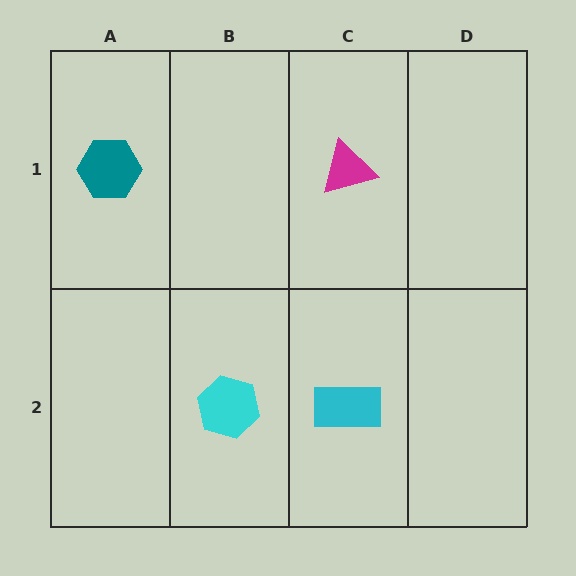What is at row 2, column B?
A cyan hexagon.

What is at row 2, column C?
A cyan rectangle.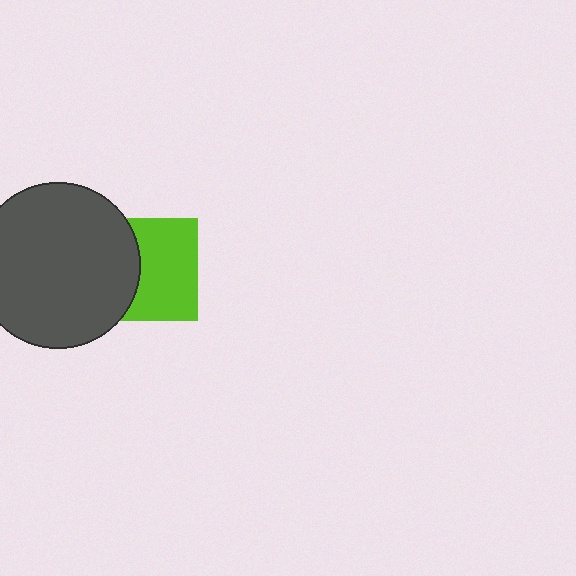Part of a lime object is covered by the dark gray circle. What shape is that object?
It is a square.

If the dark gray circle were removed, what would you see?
You would see the complete lime square.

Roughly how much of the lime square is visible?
About half of it is visible (roughly 61%).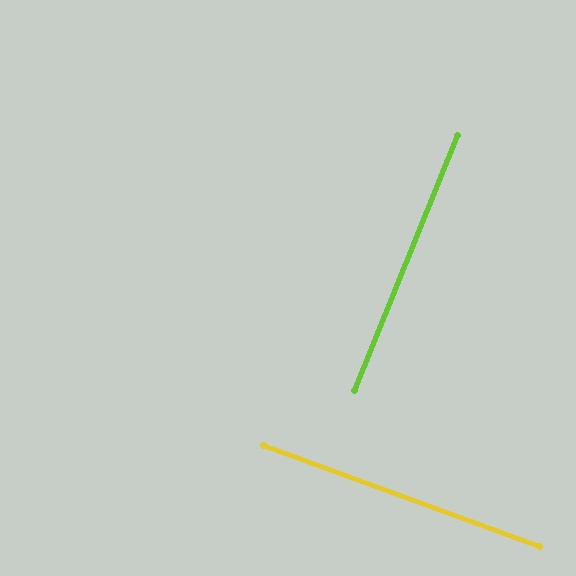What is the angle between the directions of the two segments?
Approximately 88 degrees.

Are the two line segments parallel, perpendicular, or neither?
Perpendicular — they meet at approximately 88°.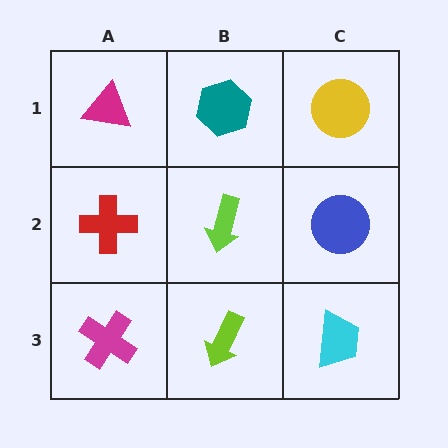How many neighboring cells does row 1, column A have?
2.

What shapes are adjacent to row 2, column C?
A yellow circle (row 1, column C), a cyan trapezoid (row 3, column C), a lime arrow (row 2, column B).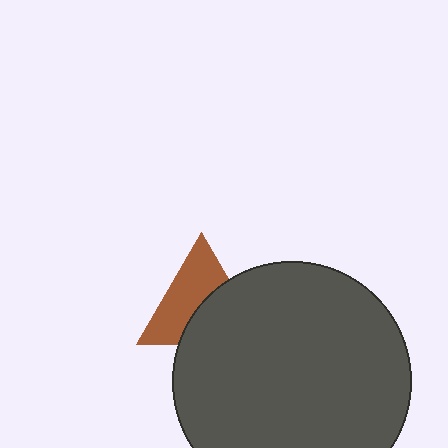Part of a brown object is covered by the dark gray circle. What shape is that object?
It is a triangle.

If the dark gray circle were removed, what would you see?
You would see the complete brown triangle.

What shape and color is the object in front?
The object in front is a dark gray circle.